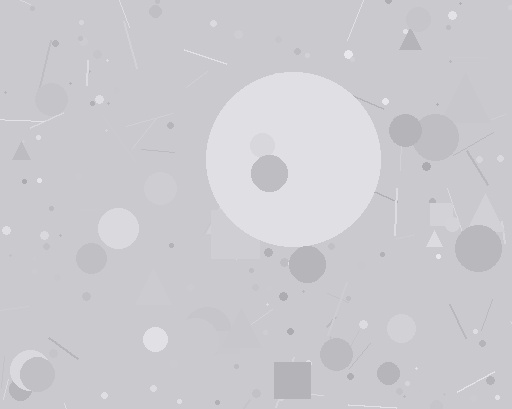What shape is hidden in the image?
A circle is hidden in the image.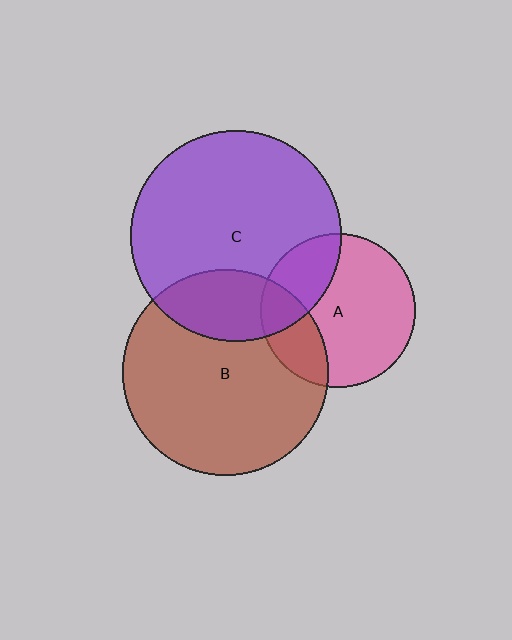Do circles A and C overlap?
Yes.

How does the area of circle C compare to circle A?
Approximately 1.9 times.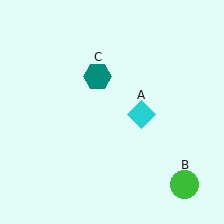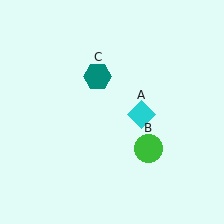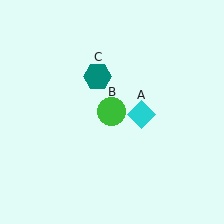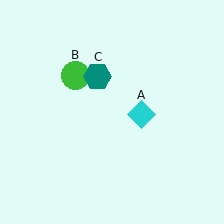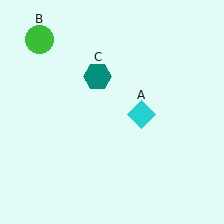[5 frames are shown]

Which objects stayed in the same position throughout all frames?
Cyan diamond (object A) and teal hexagon (object C) remained stationary.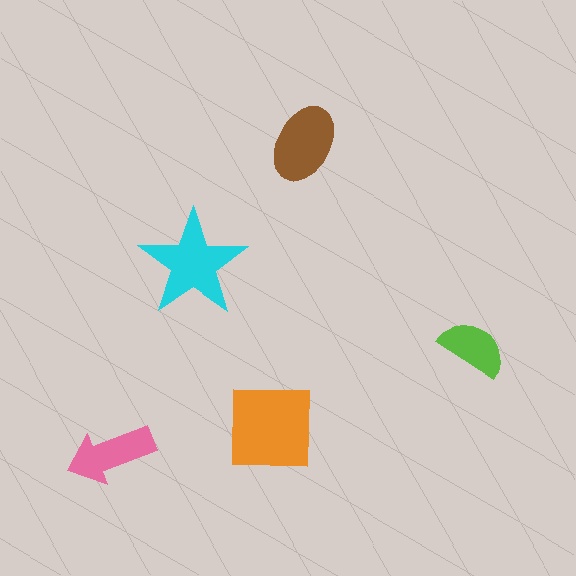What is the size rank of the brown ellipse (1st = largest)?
3rd.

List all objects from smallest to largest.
The lime semicircle, the pink arrow, the brown ellipse, the cyan star, the orange square.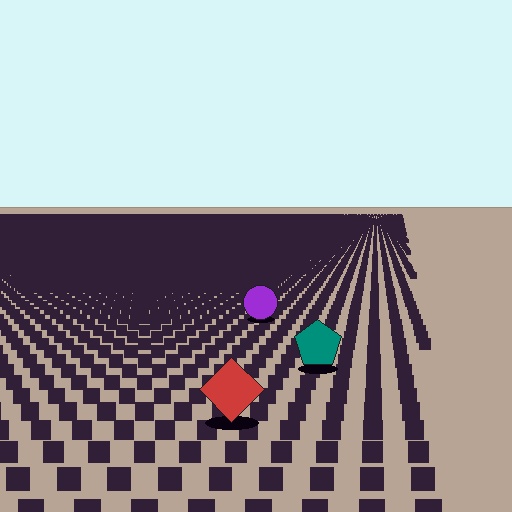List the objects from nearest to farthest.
From nearest to farthest: the red diamond, the teal pentagon, the purple circle.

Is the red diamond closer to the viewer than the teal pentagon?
Yes. The red diamond is closer — you can tell from the texture gradient: the ground texture is coarser near it.